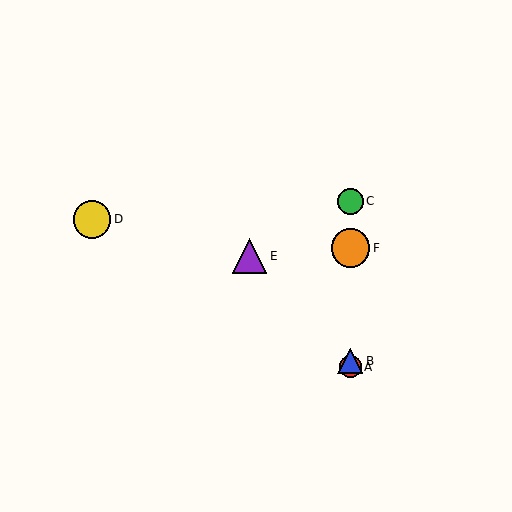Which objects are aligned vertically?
Objects A, B, C, F are aligned vertically.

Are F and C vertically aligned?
Yes, both are at x≈350.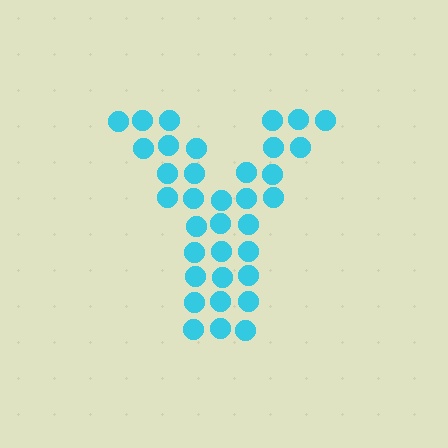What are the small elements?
The small elements are circles.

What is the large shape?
The large shape is the letter Y.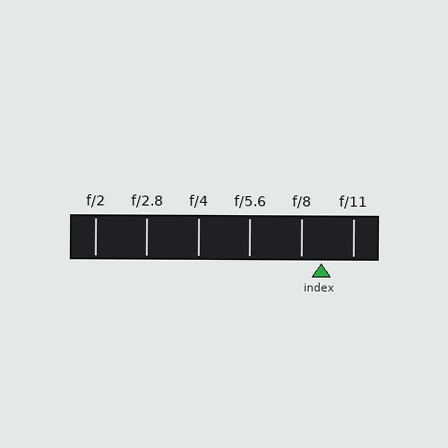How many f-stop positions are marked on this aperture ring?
There are 6 f-stop positions marked.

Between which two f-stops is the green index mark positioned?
The index mark is between f/8 and f/11.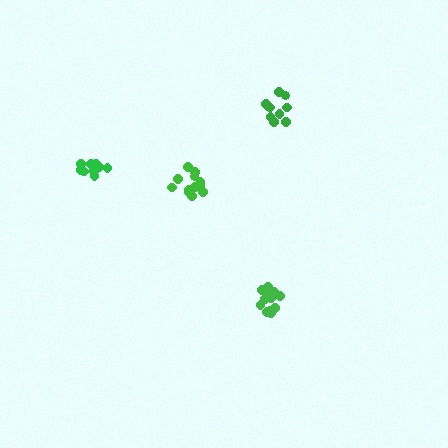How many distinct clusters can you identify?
There are 4 distinct clusters.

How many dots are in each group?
Group 1: 12 dots, Group 2: 10 dots, Group 3: 10 dots, Group 4: 12 dots (44 total).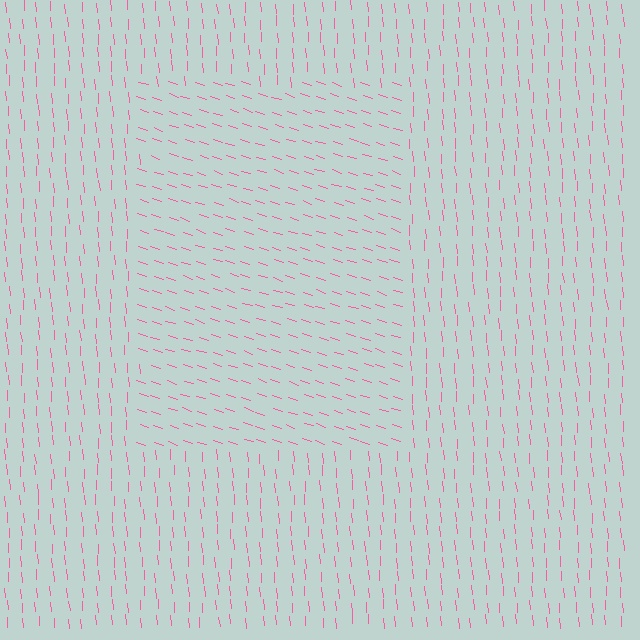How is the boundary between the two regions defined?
The boundary is defined purely by a change in line orientation (approximately 68 degrees difference). All lines are the same color and thickness.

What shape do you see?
I see a rectangle.